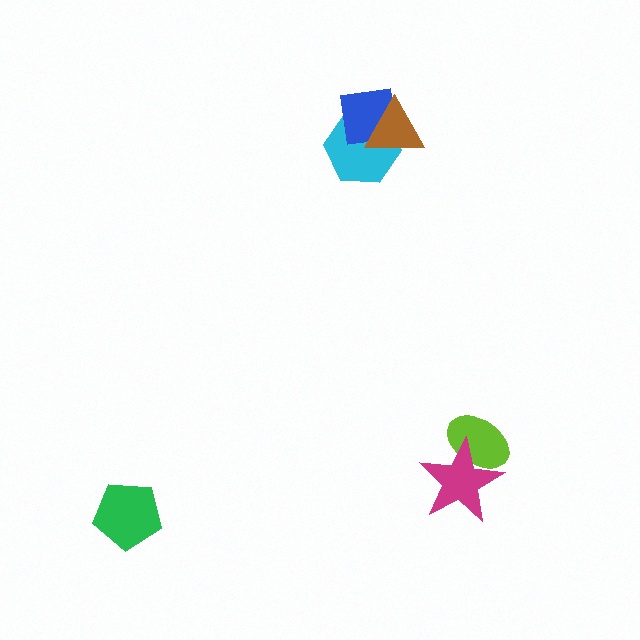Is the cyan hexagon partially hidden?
Yes, it is partially covered by another shape.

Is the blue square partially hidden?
Yes, it is partially covered by another shape.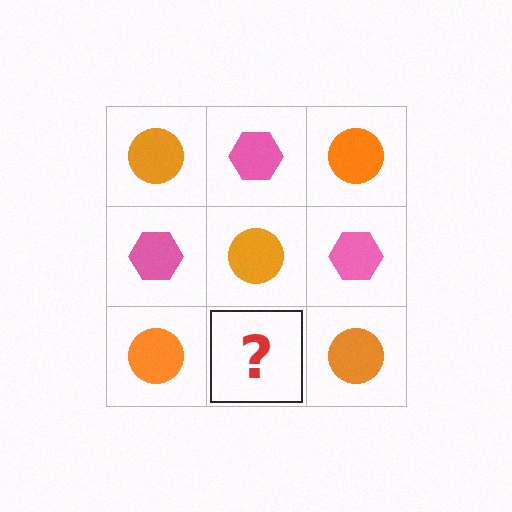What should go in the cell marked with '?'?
The missing cell should contain a pink hexagon.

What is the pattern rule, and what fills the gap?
The rule is that it alternates orange circle and pink hexagon in a checkerboard pattern. The gap should be filled with a pink hexagon.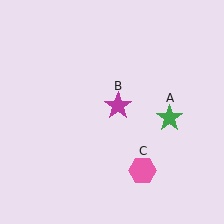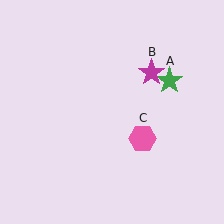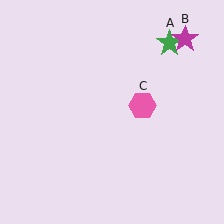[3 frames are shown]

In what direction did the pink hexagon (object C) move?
The pink hexagon (object C) moved up.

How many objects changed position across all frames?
3 objects changed position: green star (object A), magenta star (object B), pink hexagon (object C).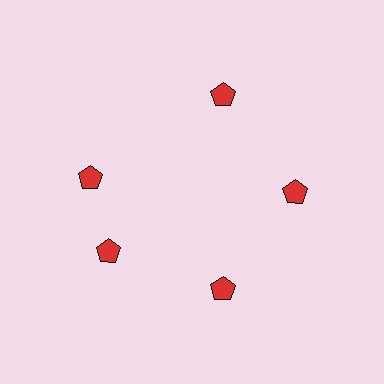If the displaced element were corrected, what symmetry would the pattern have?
It would have 5-fold rotational symmetry — the pattern would map onto itself every 72 degrees.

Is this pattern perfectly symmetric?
No. The 5 red pentagons are arranged in a ring, but one element near the 10 o'clock position is rotated out of alignment along the ring, breaking the 5-fold rotational symmetry.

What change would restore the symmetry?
The symmetry would be restored by rotating it back into even spacing with its neighbors so that all 5 pentagons sit at equal angles and equal distance from the center.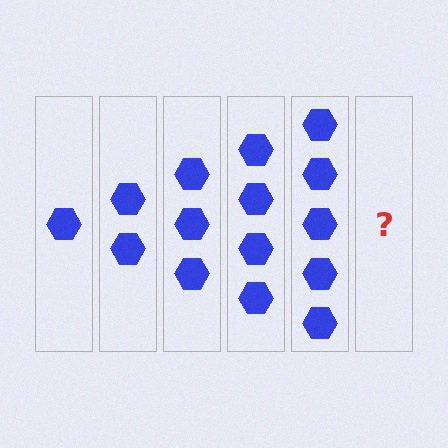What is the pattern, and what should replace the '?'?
The pattern is that each step adds one more hexagon. The '?' should be 6 hexagons.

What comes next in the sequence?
The next element should be 6 hexagons.